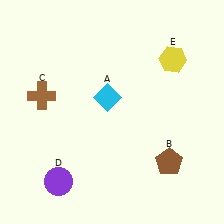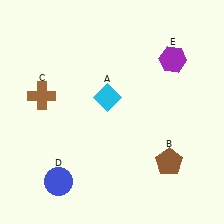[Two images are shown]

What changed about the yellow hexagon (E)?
In Image 1, E is yellow. In Image 2, it changed to purple.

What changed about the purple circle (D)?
In Image 1, D is purple. In Image 2, it changed to blue.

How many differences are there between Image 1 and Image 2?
There are 2 differences between the two images.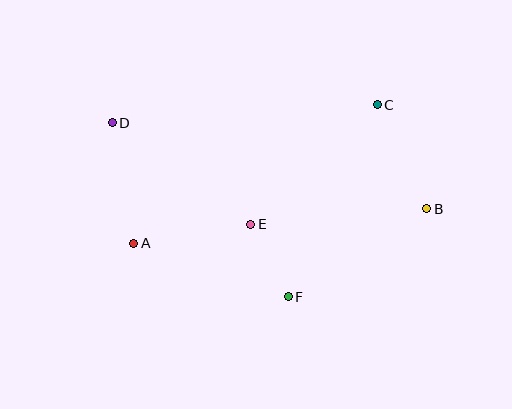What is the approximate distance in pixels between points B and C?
The distance between B and C is approximately 115 pixels.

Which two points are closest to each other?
Points E and F are closest to each other.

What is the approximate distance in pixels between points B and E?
The distance between B and E is approximately 177 pixels.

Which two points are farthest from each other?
Points B and D are farthest from each other.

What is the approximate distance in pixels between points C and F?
The distance between C and F is approximately 212 pixels.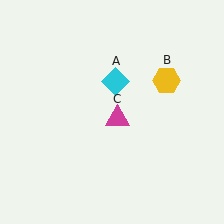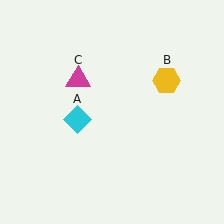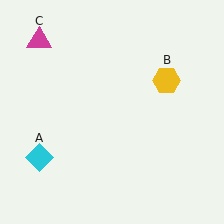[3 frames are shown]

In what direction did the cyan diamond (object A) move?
The cyan diamond (object A) moved down and to the left.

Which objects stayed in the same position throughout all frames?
Yellow hexagon (object B) remained stationary.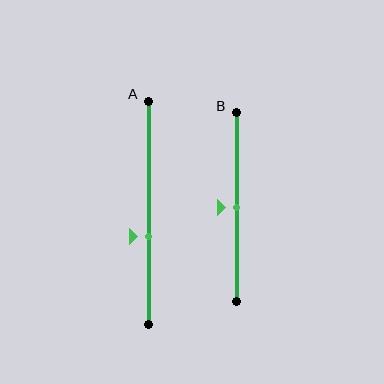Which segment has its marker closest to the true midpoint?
Segment B has its marker closest to the true midpoint.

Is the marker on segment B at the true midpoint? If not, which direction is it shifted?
Yes, the marker on segment B is at the true midpoint.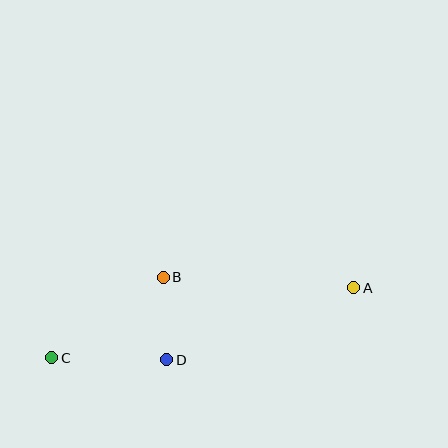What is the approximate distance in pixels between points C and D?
The distance between C and D is approximately 115 pixels.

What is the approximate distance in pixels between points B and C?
The distance between B and C is approximately 138 pixels.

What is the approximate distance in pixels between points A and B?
The distance between A and B is approximately 191 pixels.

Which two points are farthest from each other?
Points A and C are farthest from each other.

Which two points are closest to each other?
Points B and D are closest to each other.